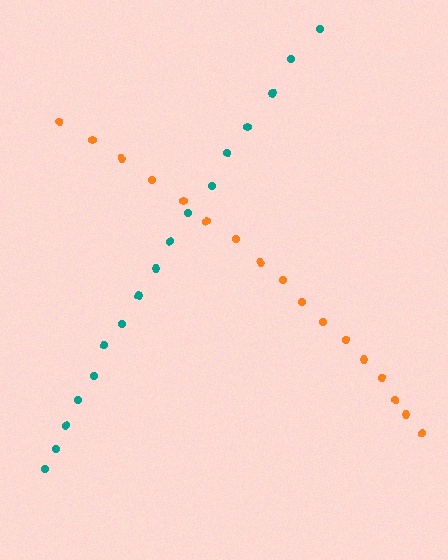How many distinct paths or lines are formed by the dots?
There are 2 distinct paths.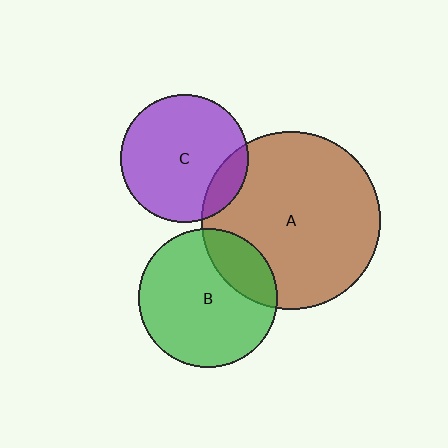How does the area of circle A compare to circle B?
Approximately 1.7 times.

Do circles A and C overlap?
Yes.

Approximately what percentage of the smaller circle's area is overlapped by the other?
Approximately 15%.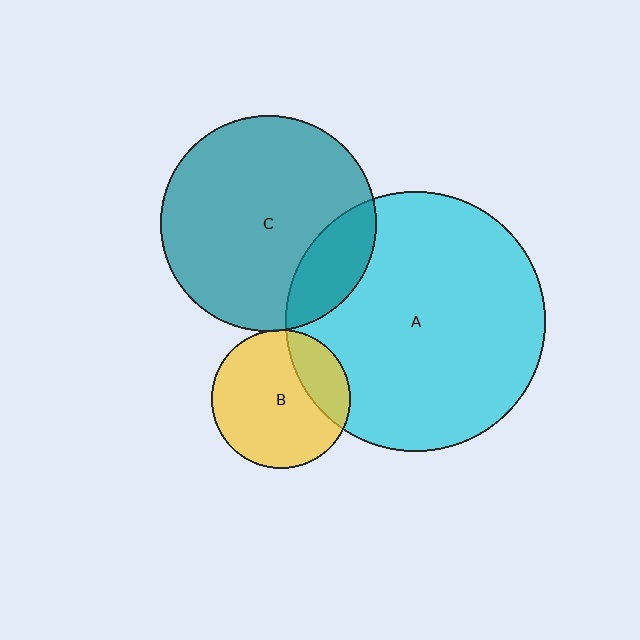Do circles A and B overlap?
Yes.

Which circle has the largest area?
Circle A (cyan).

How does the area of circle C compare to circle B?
Approximately 2.4 times.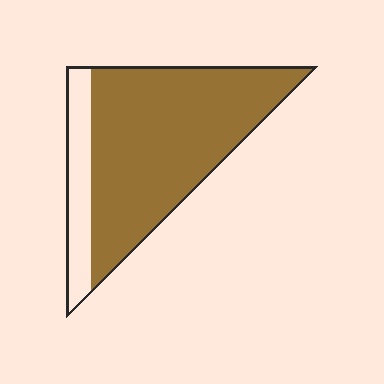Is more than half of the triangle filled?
Yes.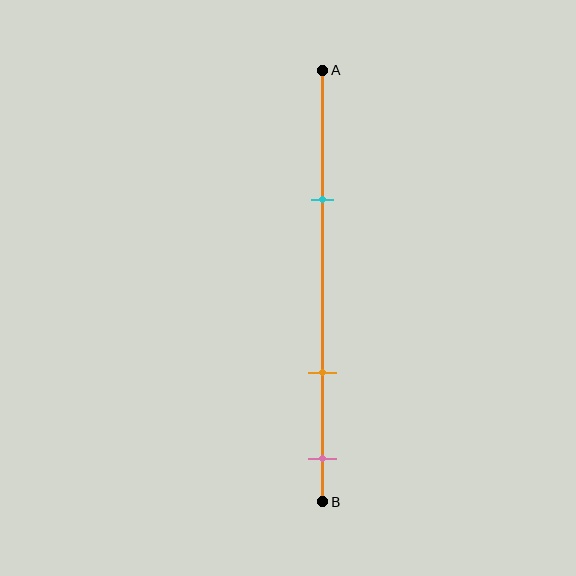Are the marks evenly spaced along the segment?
No, the marks are not evenly spaced.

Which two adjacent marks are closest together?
The orange and pink marks are the closest adjacent pair.